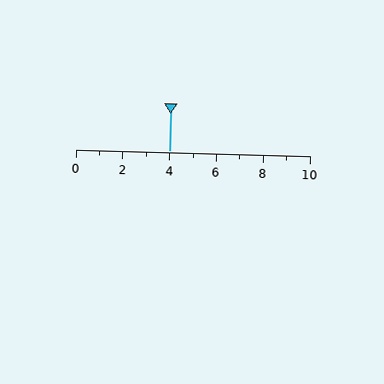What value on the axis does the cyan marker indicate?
The marker indicates approximately 4.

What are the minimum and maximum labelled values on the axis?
The axis runs from 0 to 10.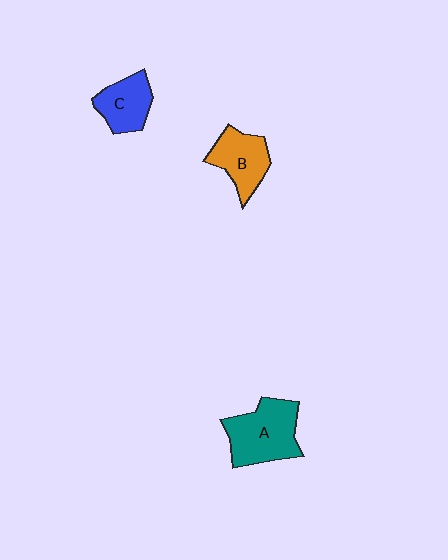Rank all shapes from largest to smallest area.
From largest to smallest: A (teal), B (orange), C (blue).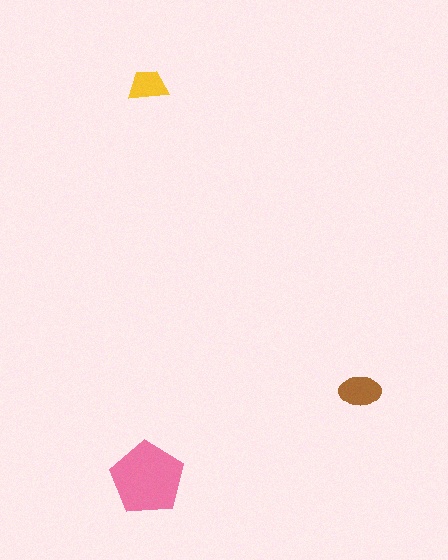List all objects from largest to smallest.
The pink pentagon, the brown ellipse, the yellow trapezoid.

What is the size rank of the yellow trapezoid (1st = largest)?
3rd.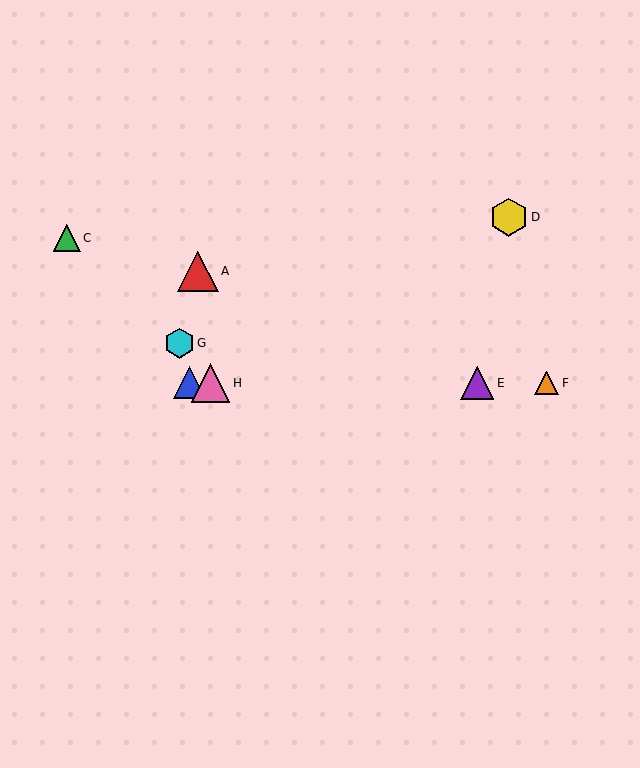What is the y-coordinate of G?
Object G is at y≈343.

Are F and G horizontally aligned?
No, F is at y≈383 and G is at y≈343.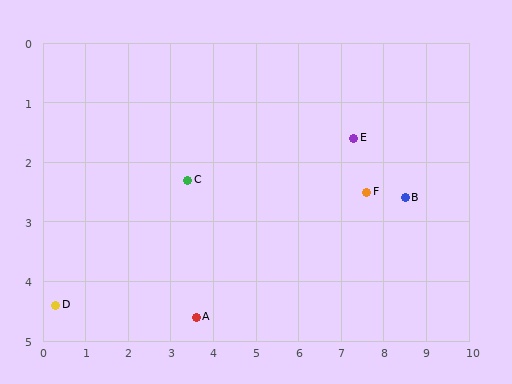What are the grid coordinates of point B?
Point B is at approximately (8.5, 2.6).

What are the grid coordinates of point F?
Point F is at approximately (7.6, 2.5).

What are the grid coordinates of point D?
Point D is at approximately (0.3, 4.4).